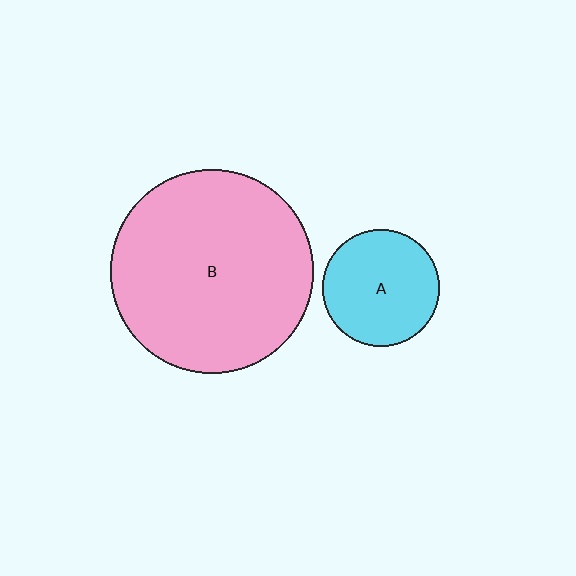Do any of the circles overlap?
No, none of the circles overlap.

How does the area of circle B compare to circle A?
Approximately 3.0 times.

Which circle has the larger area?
Circle B (pink).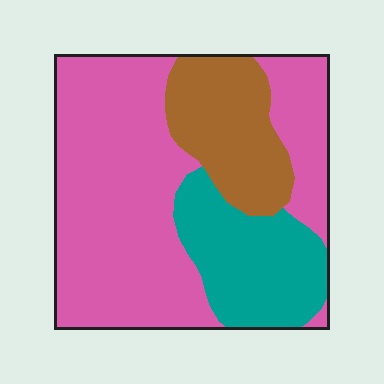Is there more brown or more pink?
Pink.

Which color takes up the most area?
Pink, at roughly 60%.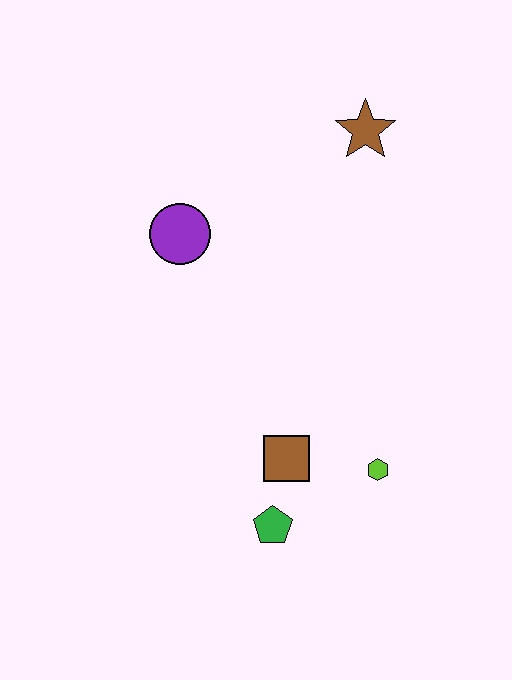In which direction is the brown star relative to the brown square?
The brown star is above the brown square.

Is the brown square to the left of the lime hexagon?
Yes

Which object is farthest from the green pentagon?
The brown star is farthest from the green pentagon.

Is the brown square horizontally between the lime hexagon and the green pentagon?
Yes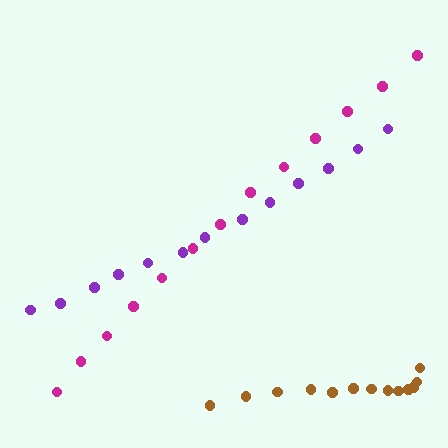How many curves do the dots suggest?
There are 3 distinct paths.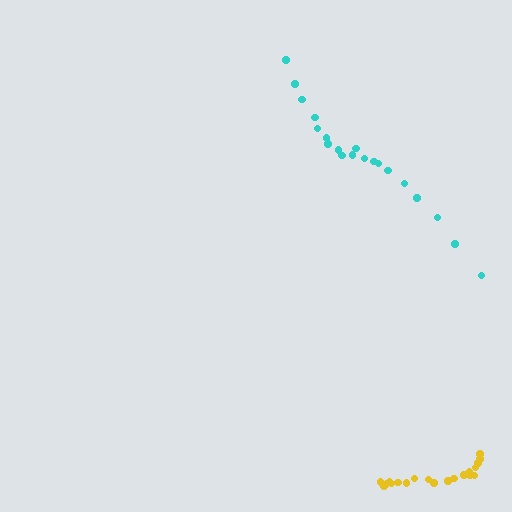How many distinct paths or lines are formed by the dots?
There are 2 distinct paths.